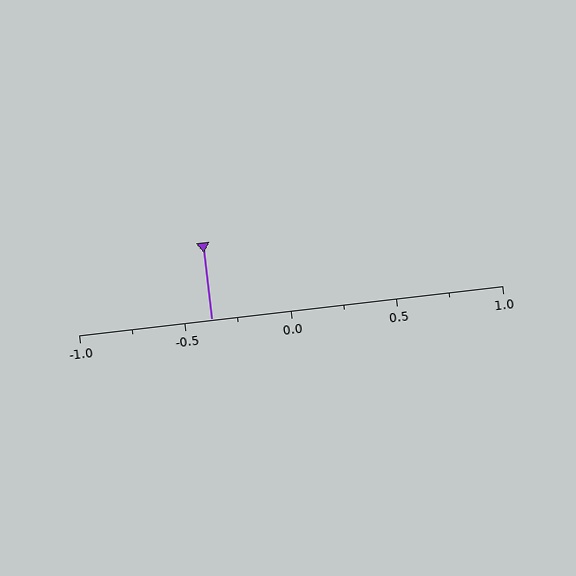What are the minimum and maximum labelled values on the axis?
The axis runs from -1.0 to 1.0.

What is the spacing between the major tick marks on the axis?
The major ticks are spaced 0.5 apart.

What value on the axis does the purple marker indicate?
The marker indicates approximately -0.38.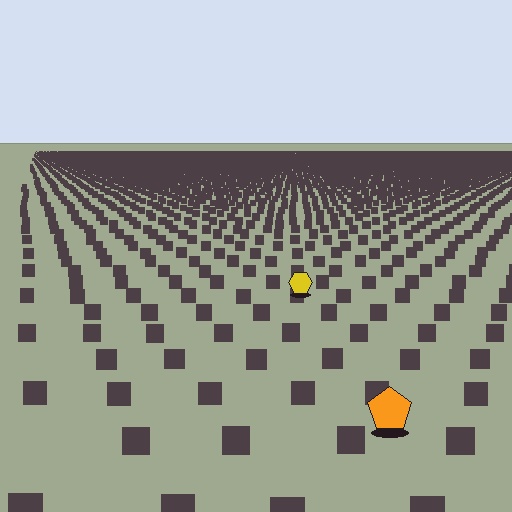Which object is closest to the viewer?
The orange pentagon is closest. The texture marks near it are larger and more spread out.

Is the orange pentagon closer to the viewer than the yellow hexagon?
Yes. The orange pentagon is closer — you can tell from the texture gradient: the ground texture is coarser near it.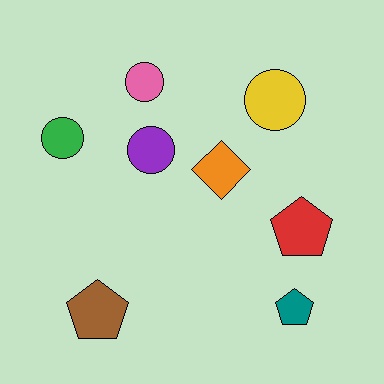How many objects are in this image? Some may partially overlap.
There are 8 objects.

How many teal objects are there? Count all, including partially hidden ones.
There is 1 teal object.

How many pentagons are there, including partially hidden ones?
There are 3 pentagons.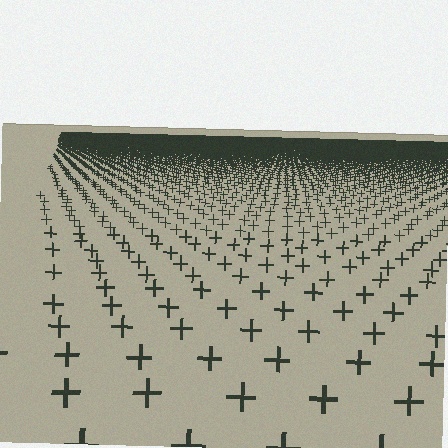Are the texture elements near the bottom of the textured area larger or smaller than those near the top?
Larger. Near the bottom, elements are closer to the viewer and appear at a bigger on-screen size.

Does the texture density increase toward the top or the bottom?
Density increases toward the top.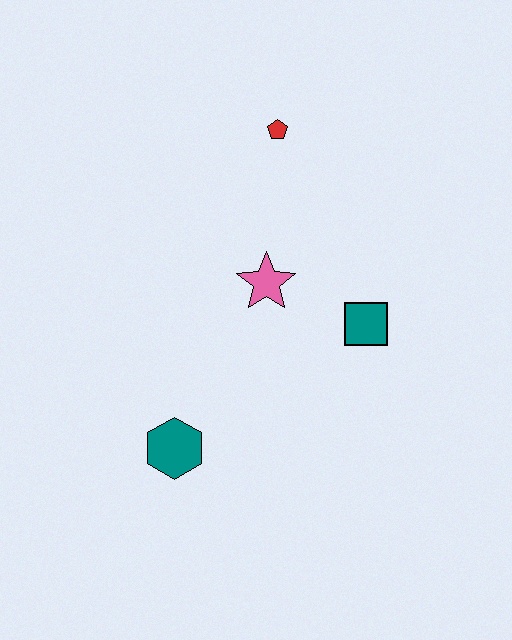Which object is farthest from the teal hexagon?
The red pentagon is farthest from the teal hexagon.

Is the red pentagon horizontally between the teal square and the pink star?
Yes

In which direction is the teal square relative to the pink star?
The teal square is to the right of the pink star.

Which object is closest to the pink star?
The teal square is closest to the pink star.